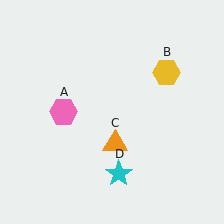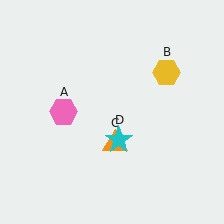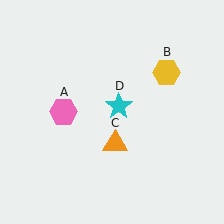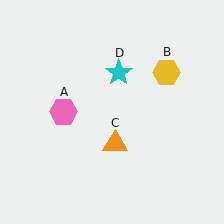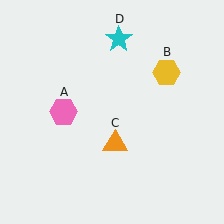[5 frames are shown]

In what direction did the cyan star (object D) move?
The cyan star (object D) moved up.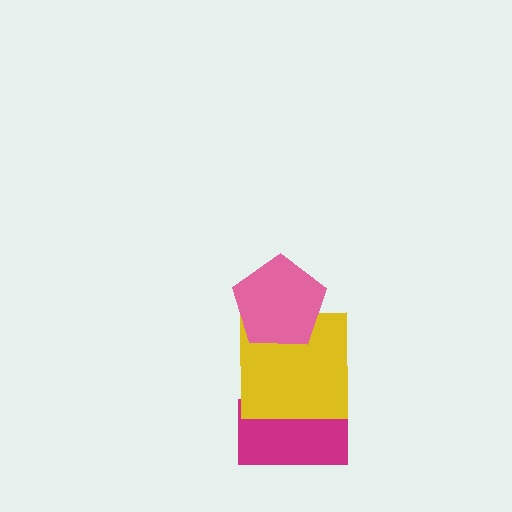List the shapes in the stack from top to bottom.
From top to bottom: the pink pentagon, the yellow square, the magenta rectangle.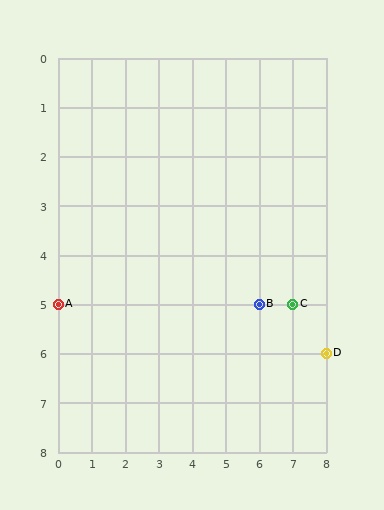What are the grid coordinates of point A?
Point A is at grid coordinates (0, 5).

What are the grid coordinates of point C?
Point C is at grid coordinates (7, 5).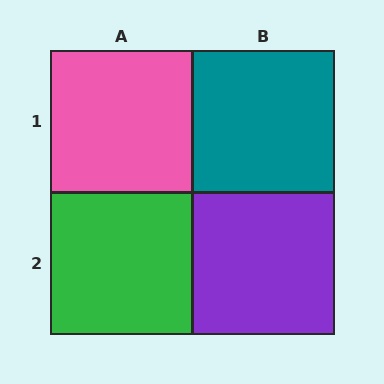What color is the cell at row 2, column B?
Purple.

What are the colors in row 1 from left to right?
Pink, teal.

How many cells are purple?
1 cell is purple.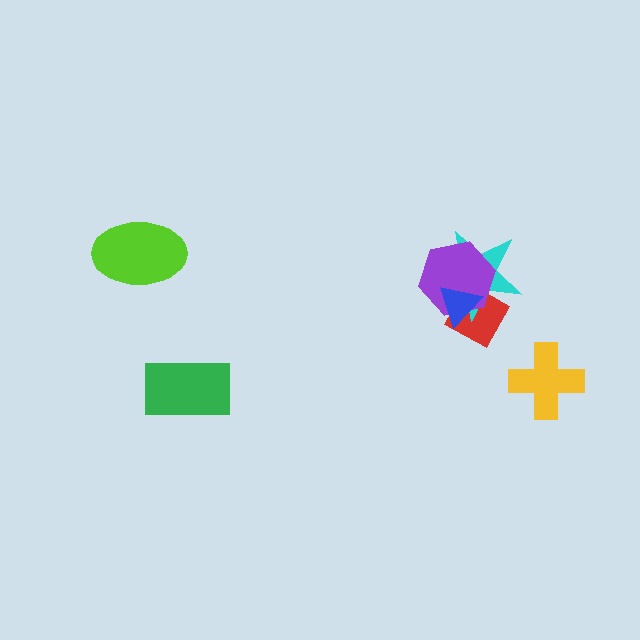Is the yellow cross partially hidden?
No, no other shape covers it.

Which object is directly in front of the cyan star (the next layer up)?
The purple hexagon is directly in front of the cyan star.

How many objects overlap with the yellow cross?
0 objects overlap with the yellow cross.